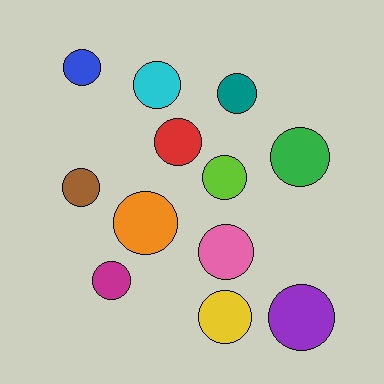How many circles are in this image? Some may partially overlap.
There are 12 circles.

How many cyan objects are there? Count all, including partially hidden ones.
There is 1 cyan object.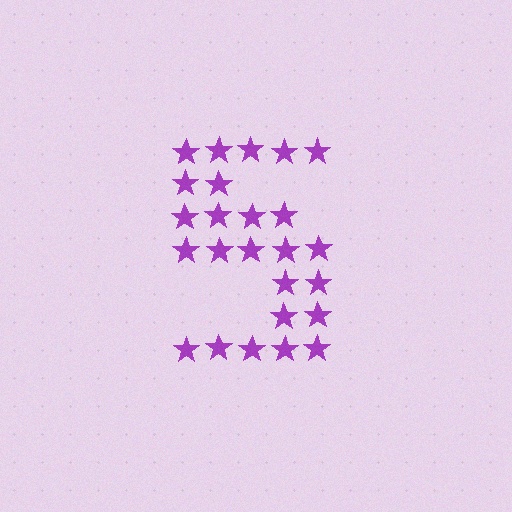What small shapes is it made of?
It is made of small stars.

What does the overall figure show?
The overall figure shows the digit 5.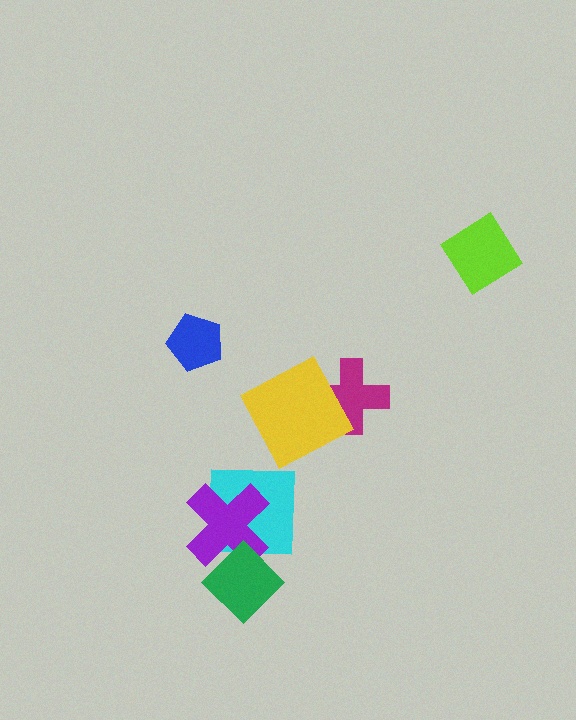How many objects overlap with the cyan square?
2 objects overlap with the cyan square.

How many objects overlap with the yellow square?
1 object overlaps with the yellow square.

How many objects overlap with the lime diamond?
0 objects overlap with the lime diamond.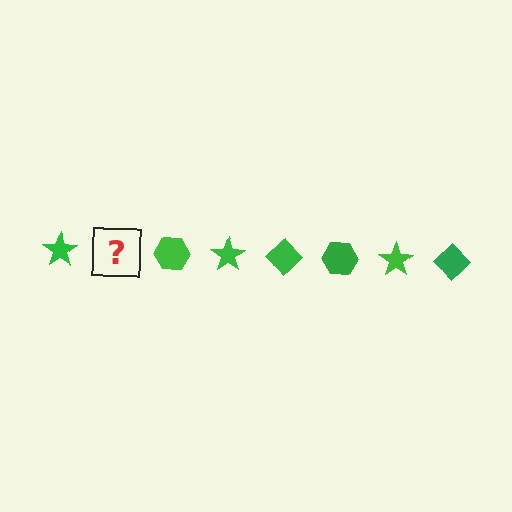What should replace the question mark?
The question mark should be replaced with a green diamond.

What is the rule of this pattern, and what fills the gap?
The rule is that the pattern cycles through star, diamond, hexagon shapes in green. The gap should be filled with a green diamond.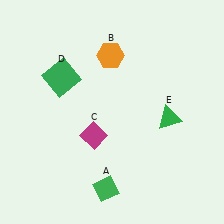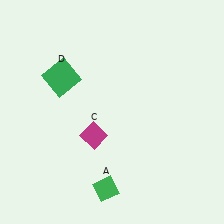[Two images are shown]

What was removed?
The orange hexagon (B), the green triangle (E) were removed in Image 2.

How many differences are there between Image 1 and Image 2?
There are 2 differences between the two images.